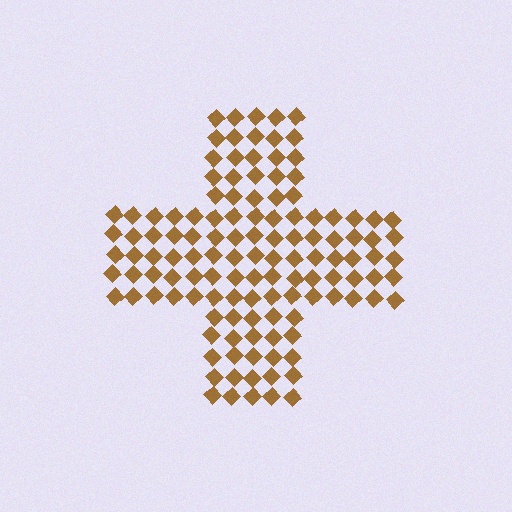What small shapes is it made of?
It is made of small diamonds.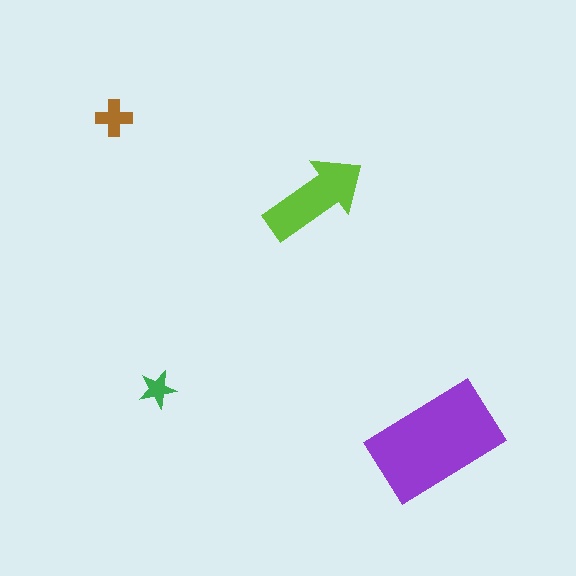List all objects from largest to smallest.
The purple rectangle, the lime arrow, the brown cross, the green star.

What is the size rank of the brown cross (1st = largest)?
3rd.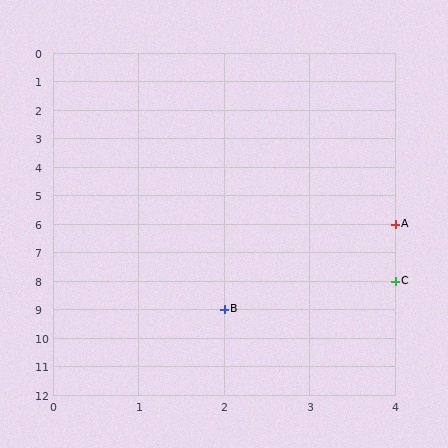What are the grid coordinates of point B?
Point B is at grid coordinates (2, 9).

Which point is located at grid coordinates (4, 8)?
Point C is at (4, 8).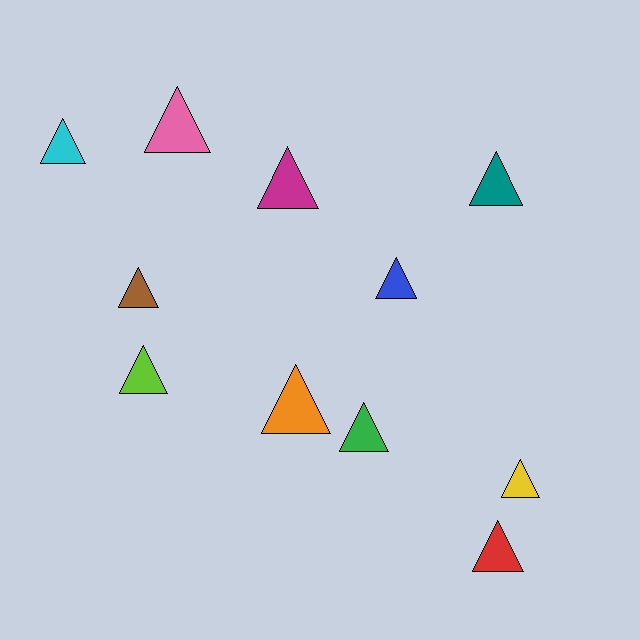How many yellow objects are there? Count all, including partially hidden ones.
There is 1 yellow object.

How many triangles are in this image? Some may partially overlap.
There are 11 triangles.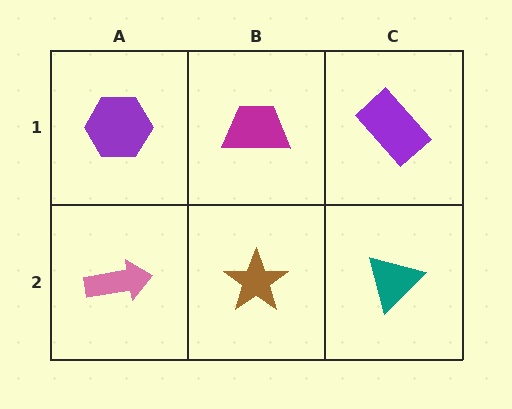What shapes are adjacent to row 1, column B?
A brown star (row 2, column B), a purple hexagon (row 1, column A), a purple rectangle (row 1, column C).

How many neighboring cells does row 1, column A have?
2.